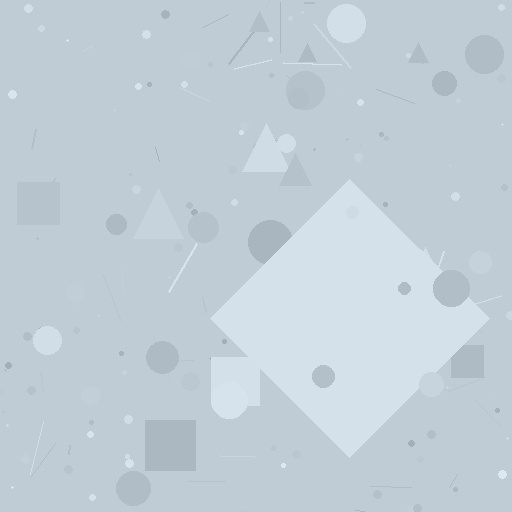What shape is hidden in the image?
A diamond is hidden in the image.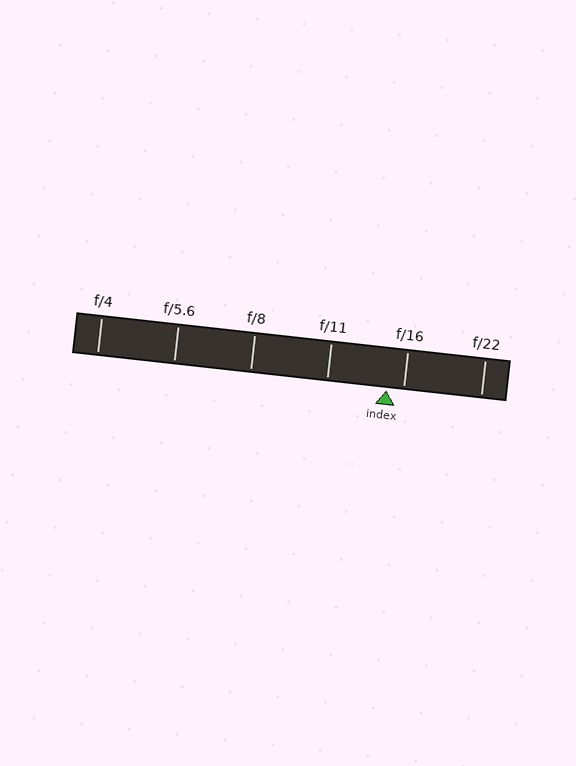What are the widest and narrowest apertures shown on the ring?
The widest aperture shown is f/4 and the narrowest is f/22.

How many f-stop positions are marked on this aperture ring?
There are 6 f-stop positions marked.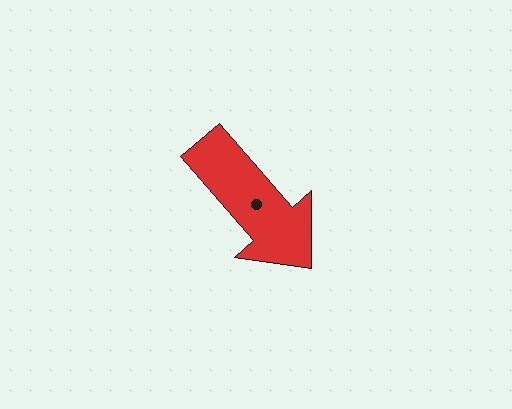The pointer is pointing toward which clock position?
Roughly 5 o'clock.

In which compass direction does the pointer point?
Southeast.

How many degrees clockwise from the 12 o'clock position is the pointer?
Approximately 139 degrees.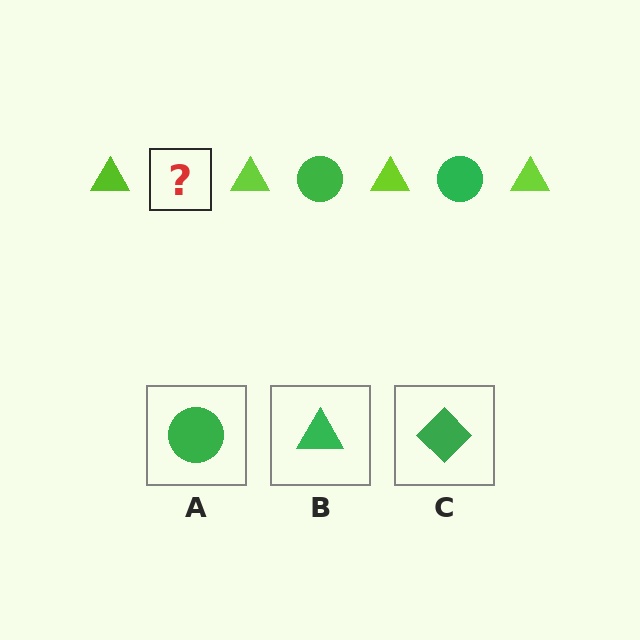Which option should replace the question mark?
Option A.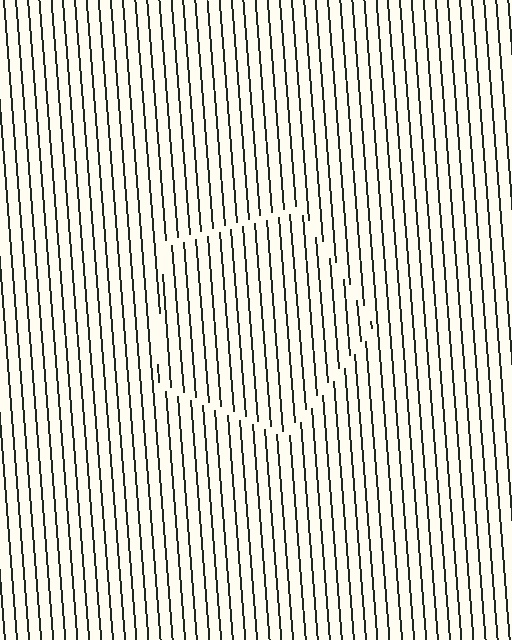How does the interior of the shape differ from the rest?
The interior of the shape contains the same grating, shifted by half a period — the contour is defined by the phase discontinuity where line-ends from the inner and outer gratings abut.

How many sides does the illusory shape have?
5 sides — the line-ends trace a pentagon.